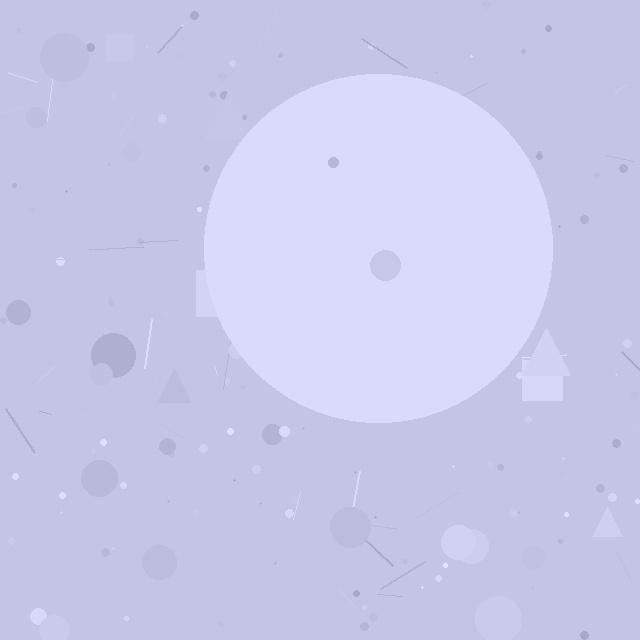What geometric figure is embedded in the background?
A circle is embedded in the background.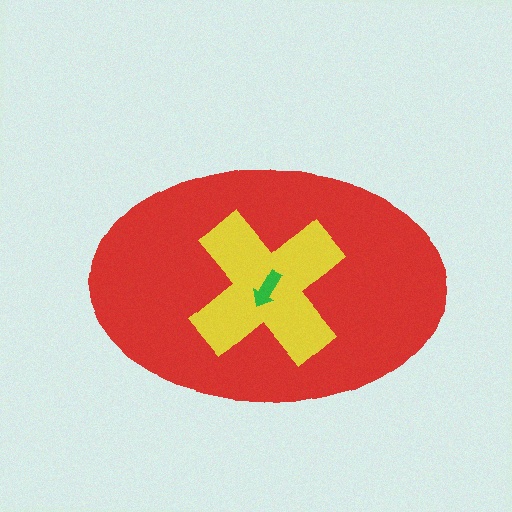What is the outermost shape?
The red ellipse.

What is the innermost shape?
The green arrow.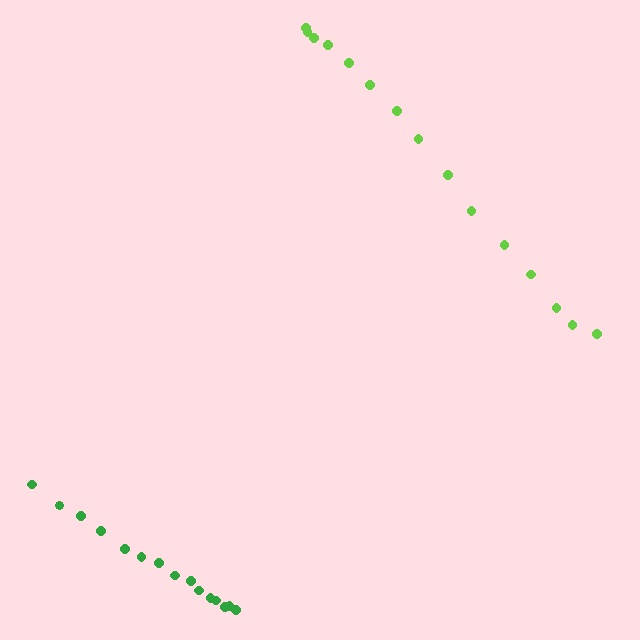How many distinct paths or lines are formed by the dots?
There are 2 distinct paths.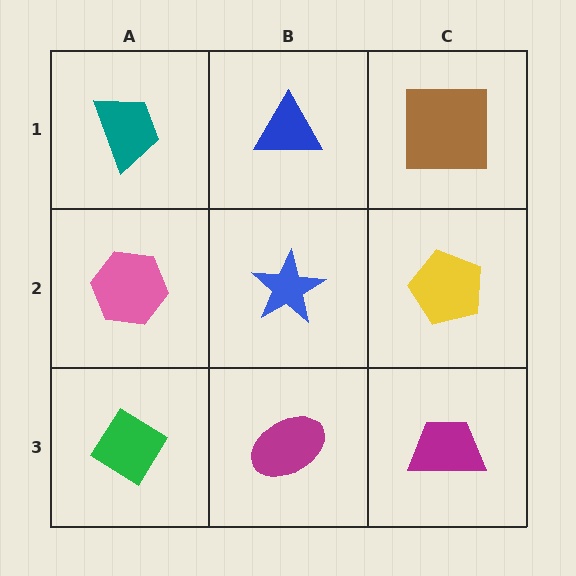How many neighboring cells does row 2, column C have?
3.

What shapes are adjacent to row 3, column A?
A pink hexagon (row 2, column A), a magenta ellipse (row 3, column B).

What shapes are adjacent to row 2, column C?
A brown square (row 1, column C), a magenta trapezoid (row 3, column C), a blue star (row 2, column B).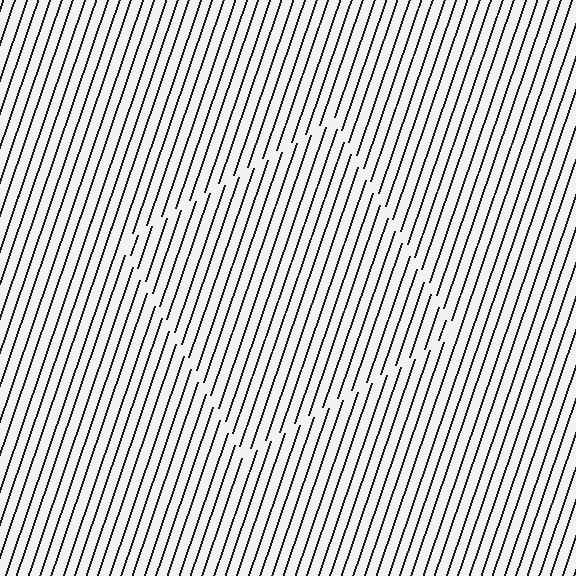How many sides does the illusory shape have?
4 sides — the line-ends trace a square.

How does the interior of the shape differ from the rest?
The interior of the shape contains the same grating, shifted by half a period — the contour is defined by the phase discontinuity where line-ends from the inner and outer gratings abut.